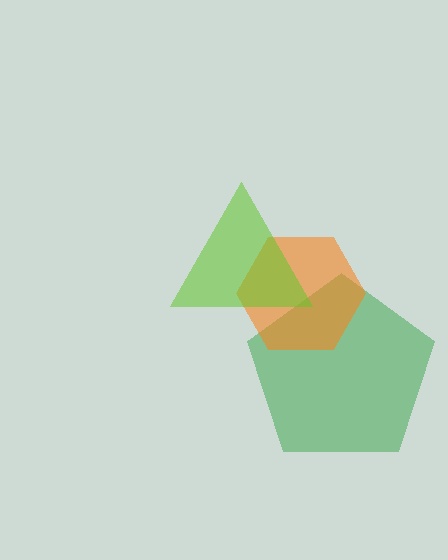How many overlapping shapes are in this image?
There are 3 overlapping shapes in the image.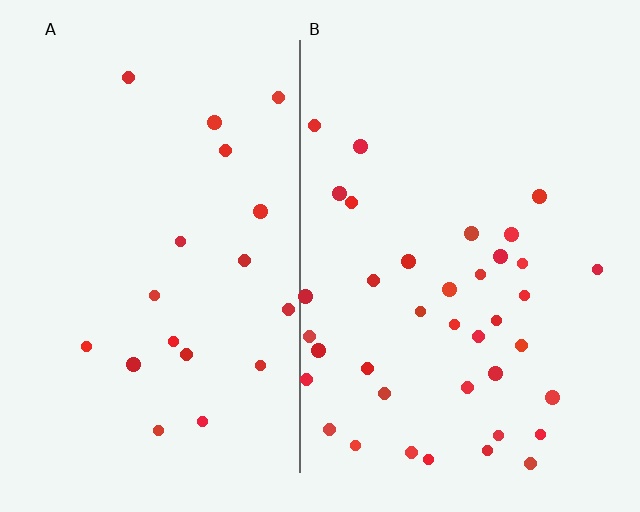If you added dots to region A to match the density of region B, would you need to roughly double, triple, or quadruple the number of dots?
Approximately double.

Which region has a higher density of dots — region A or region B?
B (the right).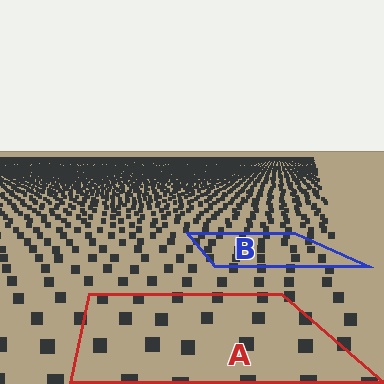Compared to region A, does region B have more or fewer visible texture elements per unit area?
Region B has more texture elements per unit area — they are packed more densely because it is farther away.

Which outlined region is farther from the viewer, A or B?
Region B is farther from the viewer — the texture elements inside it appear smaller and more densely packed.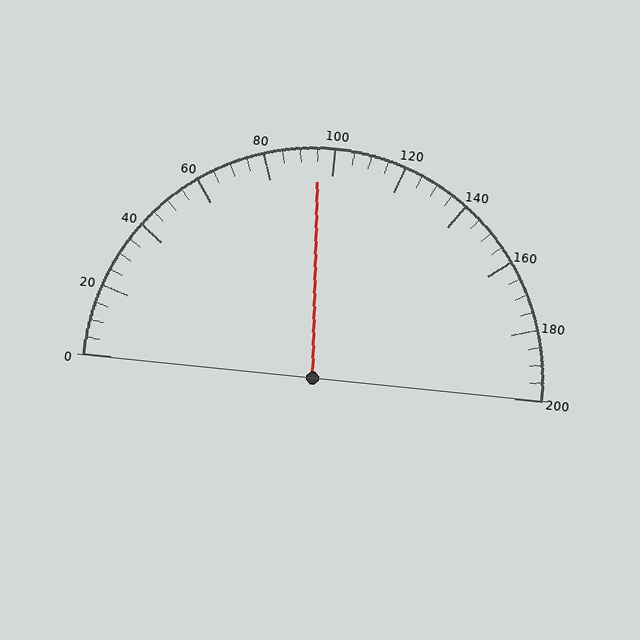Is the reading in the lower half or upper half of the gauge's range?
The reading is in the lower half of the range (0 to 200).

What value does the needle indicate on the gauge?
The needle indicates approximately 95.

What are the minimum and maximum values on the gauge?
The gauge ranges from 0 to 200.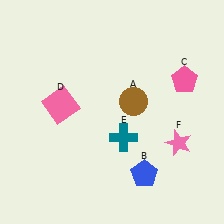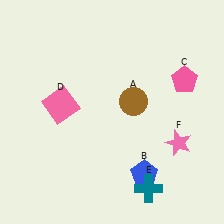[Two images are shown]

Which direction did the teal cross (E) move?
The teal cross (E) moved down.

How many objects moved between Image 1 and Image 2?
1 object moved between the two images.